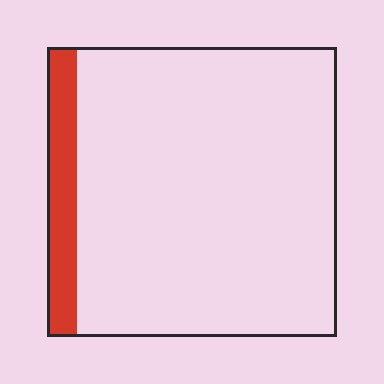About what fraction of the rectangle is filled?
About one tenth (1/10).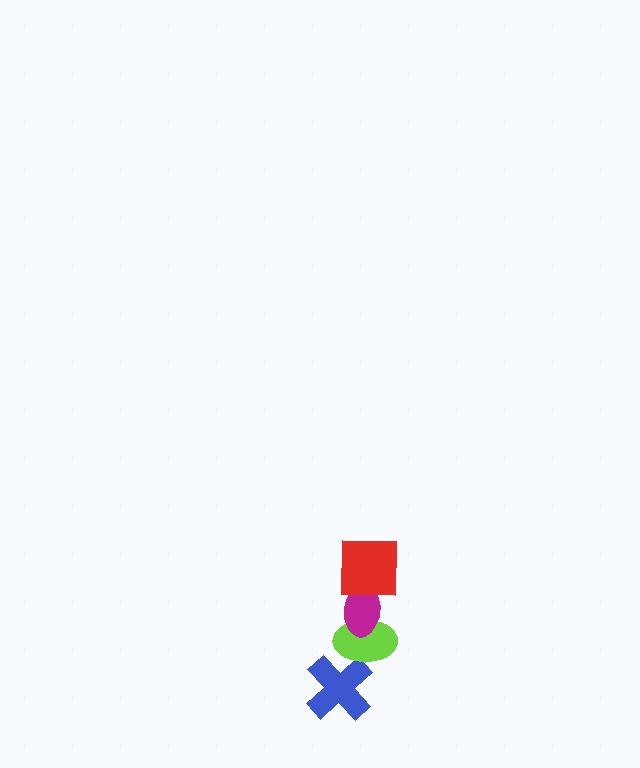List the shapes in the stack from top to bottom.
From top to bottom: the red square, the magenta ellipse, the lime ellipse, the blue cross.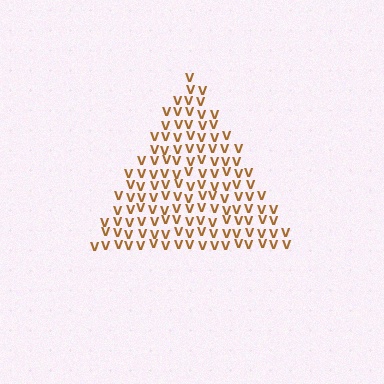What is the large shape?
The large shape is a triangle.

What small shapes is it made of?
It is made of small letter V's.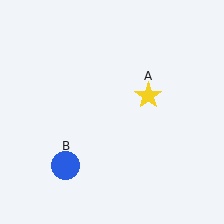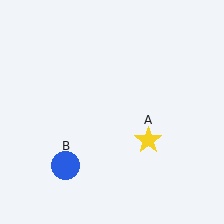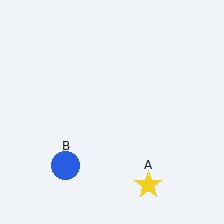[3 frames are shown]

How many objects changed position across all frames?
1 object changed position: yellow star (object A).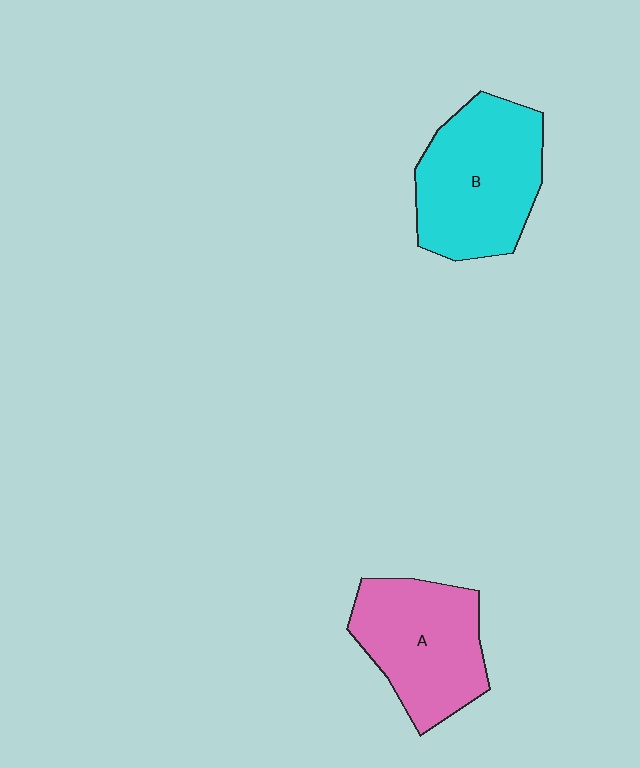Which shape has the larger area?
Shape B (cyan).